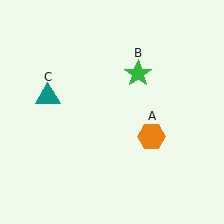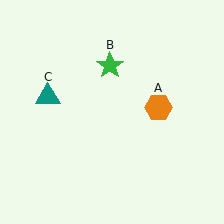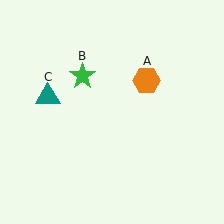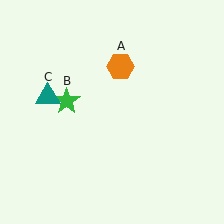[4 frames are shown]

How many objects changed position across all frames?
2 objects changed position: orange hexagon (object A), green star (object B).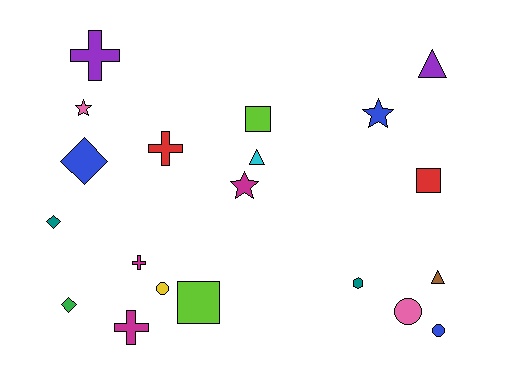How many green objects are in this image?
There is 1 green object.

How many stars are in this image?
There are 3 stars.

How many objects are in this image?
There are 20 objects.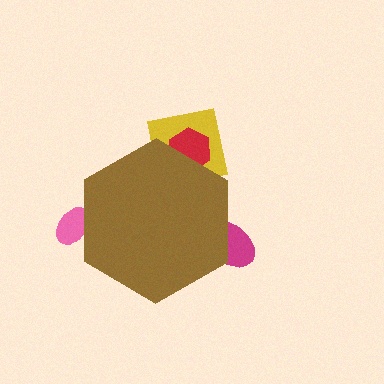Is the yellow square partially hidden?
Yes, the yellow square is partially hidden behind the brown hexagon.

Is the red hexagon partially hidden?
Yes, the red hexagon is partially hidden behind the brown hexagon.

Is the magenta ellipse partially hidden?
Yes, the magenta ellipse is partially hidden behind the brown hexagon.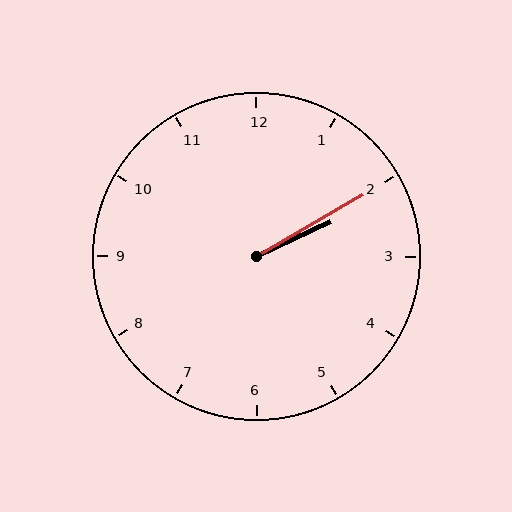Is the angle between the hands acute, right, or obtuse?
It is acute.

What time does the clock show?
2:10.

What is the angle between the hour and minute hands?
Approximately 5 degrees.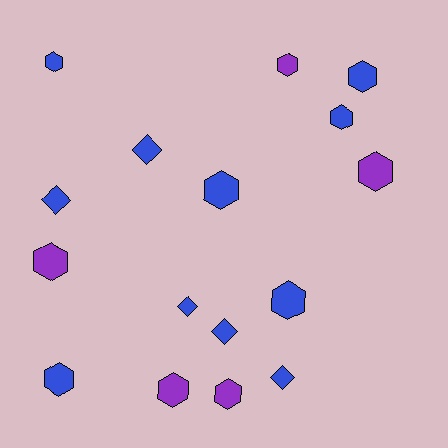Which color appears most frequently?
Blue, with 11 objects.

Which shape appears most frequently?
Hexagon, with 11 objects.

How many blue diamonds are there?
There are 5 blue diamonds.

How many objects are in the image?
There are 16 objects.